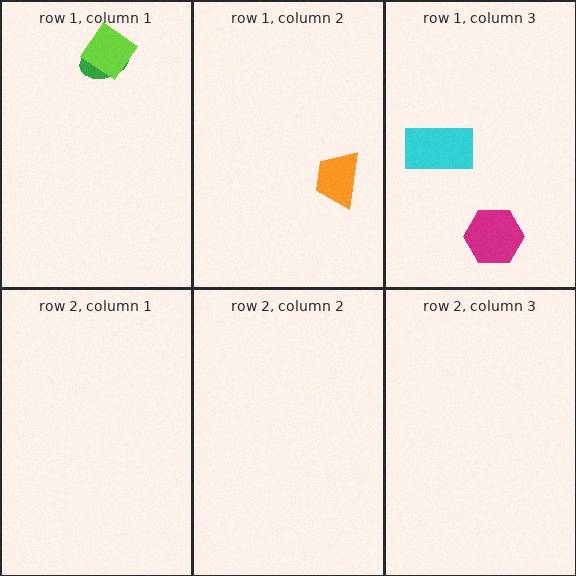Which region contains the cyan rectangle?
The row 1, column 3 region.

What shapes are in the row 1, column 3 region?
The magenta hexagon, the cyan rectangle.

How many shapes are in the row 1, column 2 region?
1.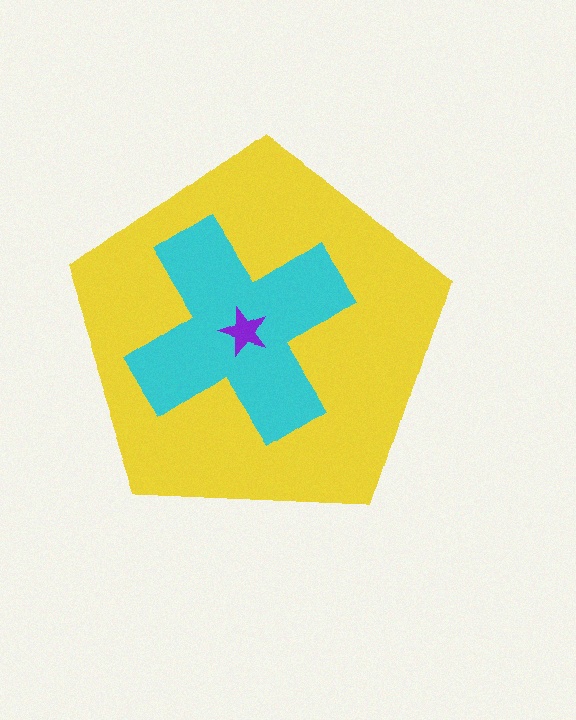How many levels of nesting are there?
3.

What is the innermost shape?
The purple star.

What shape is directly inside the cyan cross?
The purple star.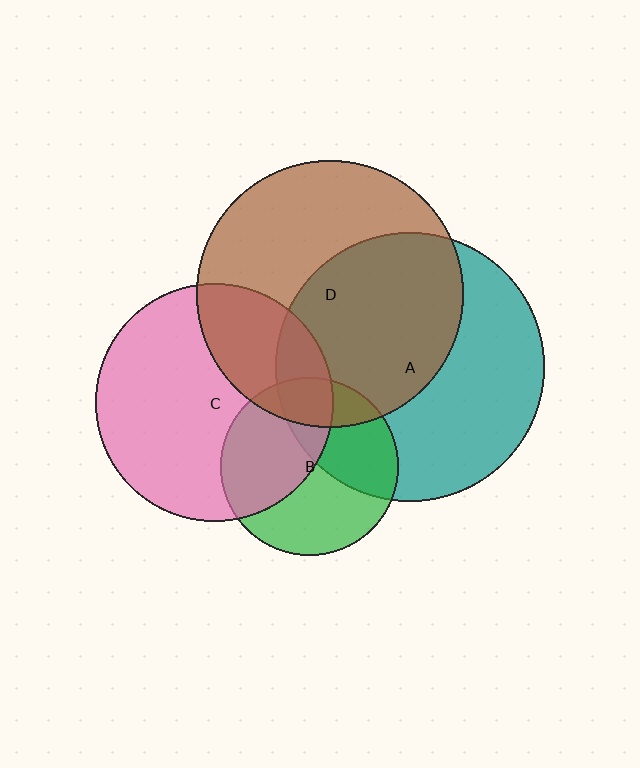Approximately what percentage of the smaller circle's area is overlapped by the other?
Approximately 45%.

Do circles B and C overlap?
Yes.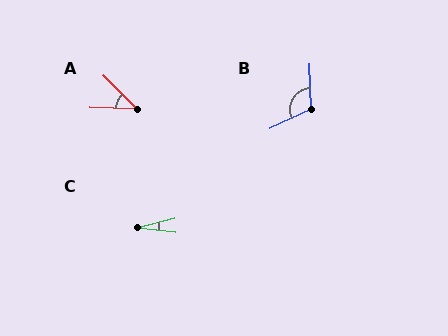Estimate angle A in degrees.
Approximately 44 degrees.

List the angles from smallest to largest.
C (21°), A (44°), B (114°).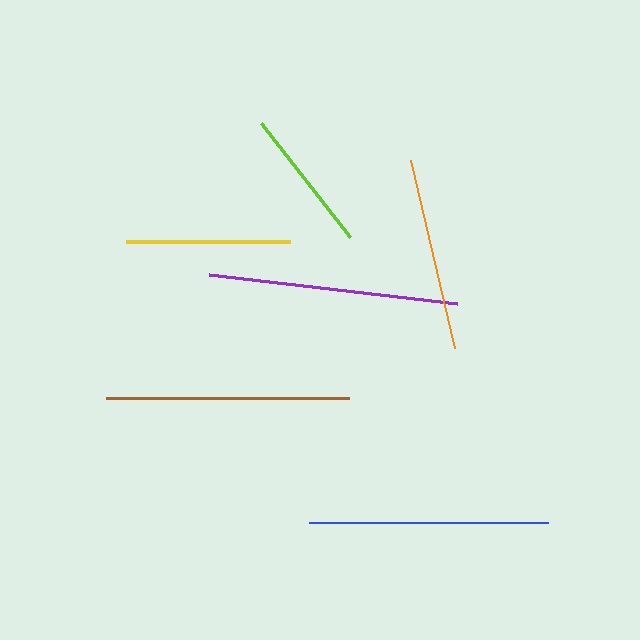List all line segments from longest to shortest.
From longest to shortest: purple, brown, blue, orange, yellow, lime.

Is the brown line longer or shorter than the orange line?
The brown line is longer than the orange line.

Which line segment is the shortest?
The lime line is the shortest at approximately 145 pixels.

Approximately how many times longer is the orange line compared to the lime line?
The orange line is approximately 1.3 times the length of the lime line.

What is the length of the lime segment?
The lime segment is approximately 145 pixels long.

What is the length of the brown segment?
The brown segment is approximately 243 pixels long.